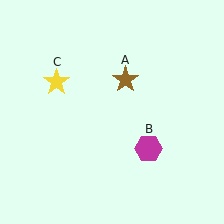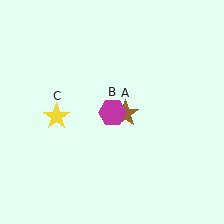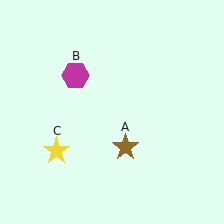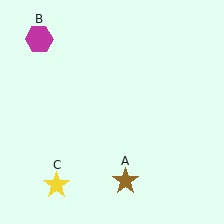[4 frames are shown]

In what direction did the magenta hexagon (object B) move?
The magenta hexagon (object B) moved up and to the left.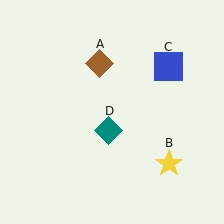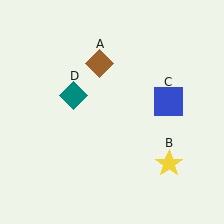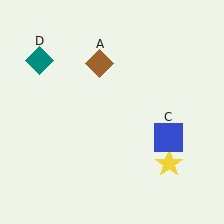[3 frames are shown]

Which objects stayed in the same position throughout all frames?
Brown diamond (object A) and yellow star (object B) remained stationary.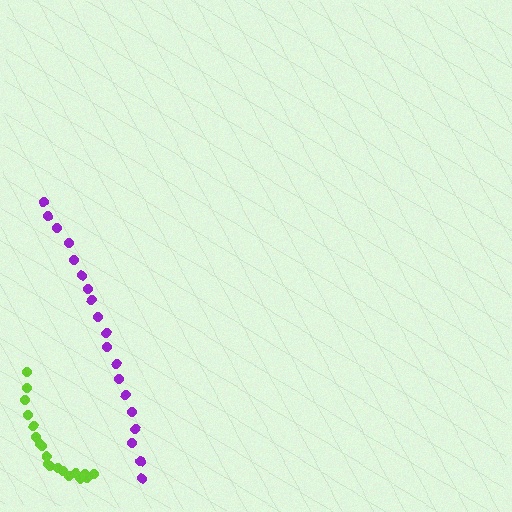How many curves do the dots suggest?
There are 2 distinct paths.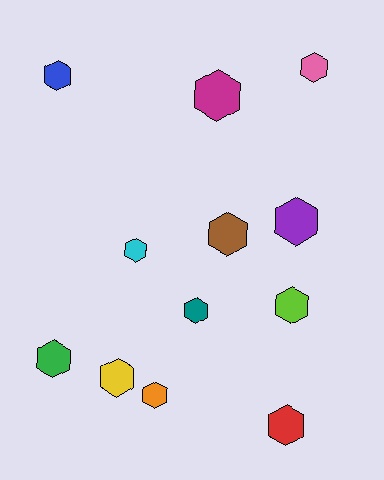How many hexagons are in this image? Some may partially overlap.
There are 12 hexagons.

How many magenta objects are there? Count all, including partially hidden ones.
There is 1 magenta object.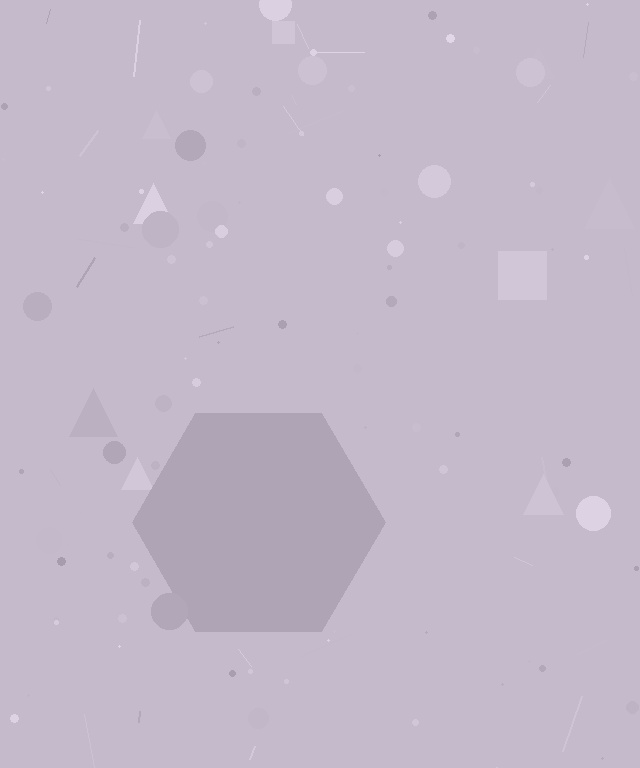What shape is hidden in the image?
A hexagon is hidden in the image.